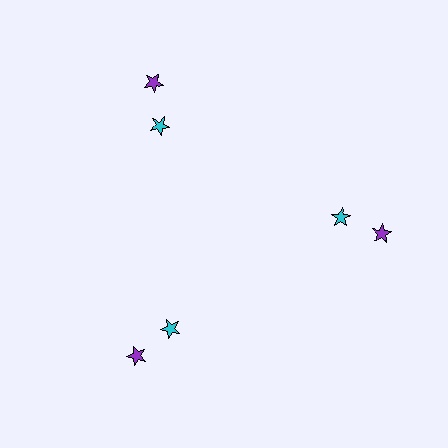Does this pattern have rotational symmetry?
Yes, this pattern has 3-fold rotational symmetry. It looks the same after rotating 120 degrees around the center.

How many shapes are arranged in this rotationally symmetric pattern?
There are 6 shapes, arranged in 3 groups of 2.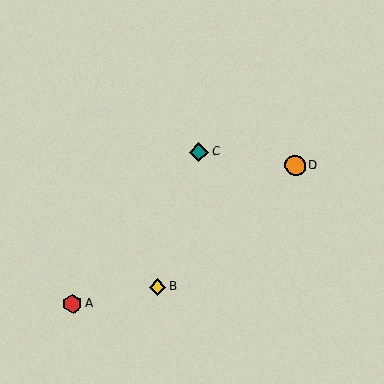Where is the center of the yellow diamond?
The center of the yellow diamond is at (157, 287).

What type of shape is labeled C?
Shape C is a teal diamond.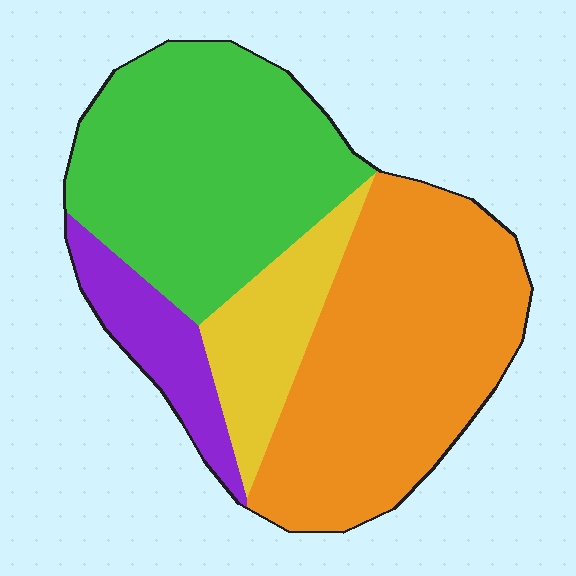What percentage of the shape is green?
Green takes up between a third and a half of the shape.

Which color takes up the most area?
Orange, at roughly 40%.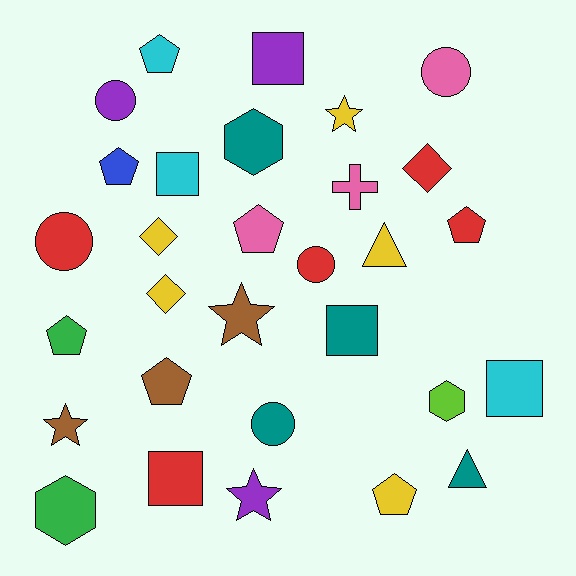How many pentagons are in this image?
There are 7 pentagons.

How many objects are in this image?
There are 30 objects.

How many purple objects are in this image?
There are 3 purple objects.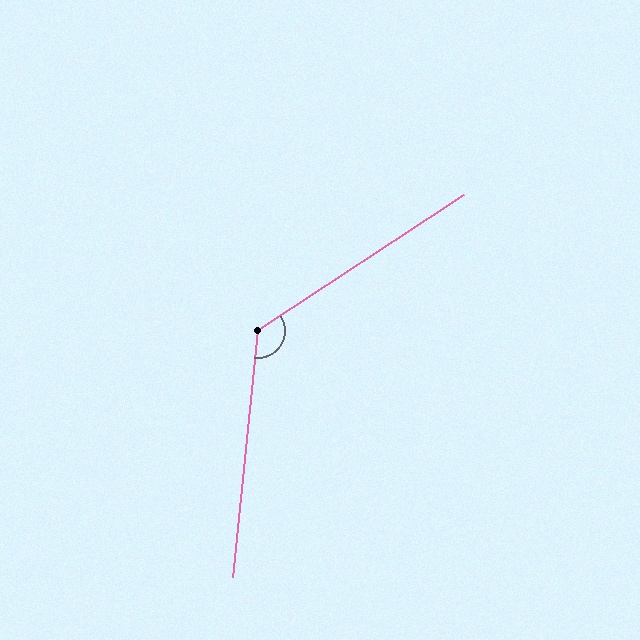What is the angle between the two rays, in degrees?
Approximately 129 degrees.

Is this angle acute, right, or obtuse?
It is obtuse.